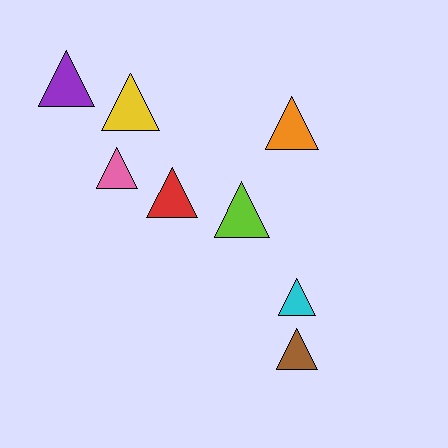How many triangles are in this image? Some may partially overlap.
There are 8 triangles.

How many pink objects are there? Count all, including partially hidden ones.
There is 1 pink object.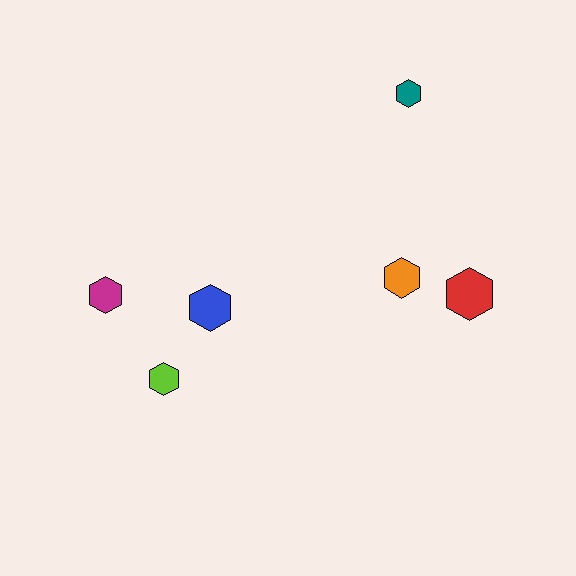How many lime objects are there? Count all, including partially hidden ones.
There is 1 lime object.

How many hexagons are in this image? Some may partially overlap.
There are 6 hexagons.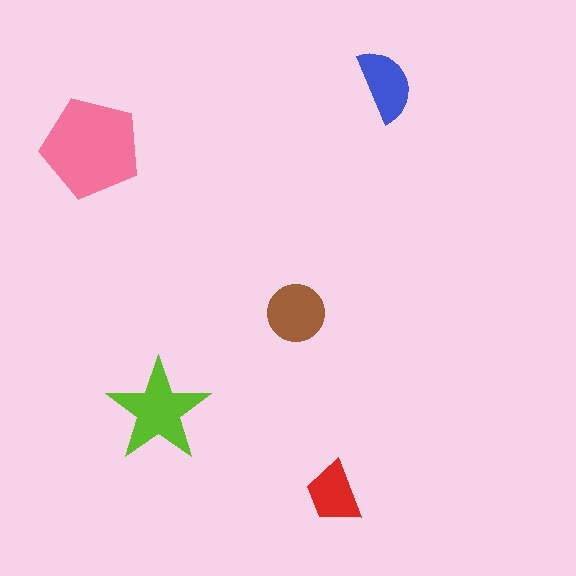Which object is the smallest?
The red trapezoid.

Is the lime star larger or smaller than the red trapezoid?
Larger.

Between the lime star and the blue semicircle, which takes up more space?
The lime star.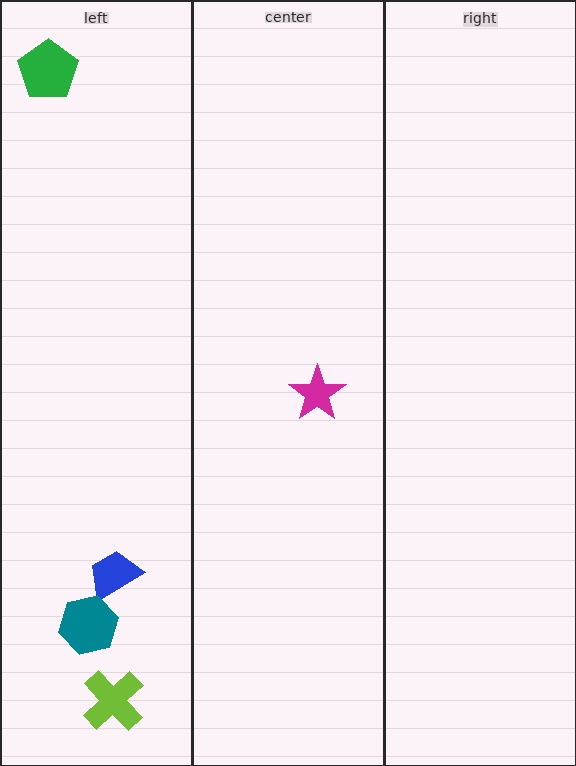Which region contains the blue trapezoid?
The left region.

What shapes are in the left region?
The lime cross, the blue trapezoid, the teal hexagon, the green pentagon.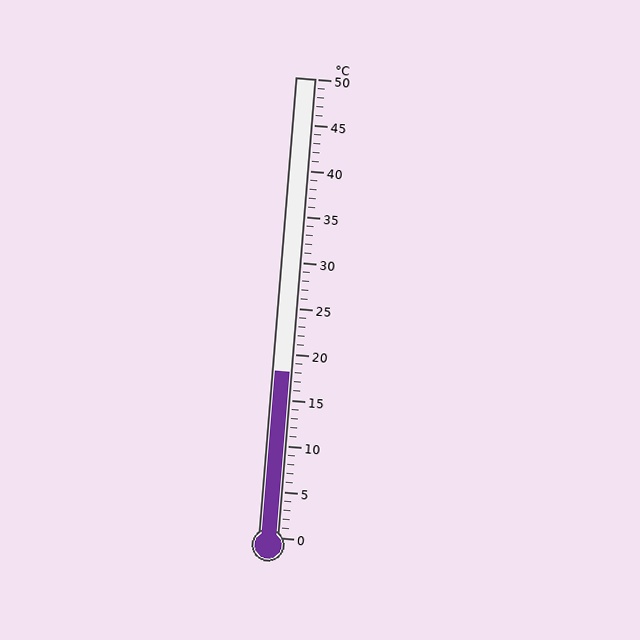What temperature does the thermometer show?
The thermometer shows approximately 18°C.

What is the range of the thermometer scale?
The thermometer scale ranges from 0°C to 50°C.